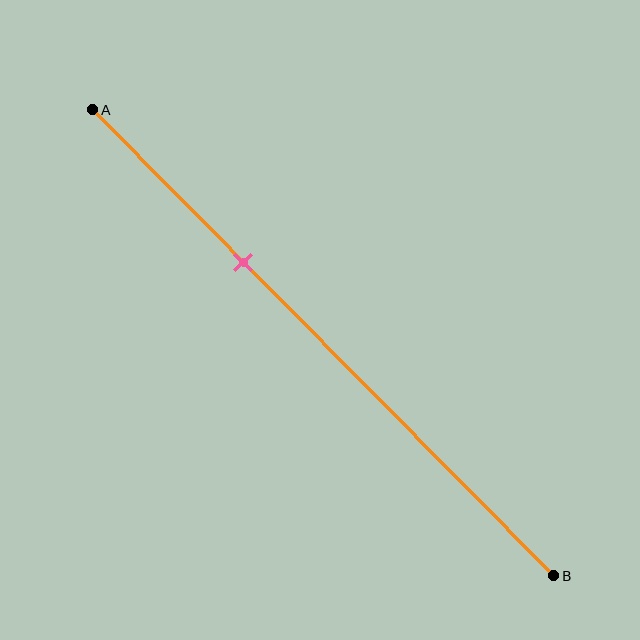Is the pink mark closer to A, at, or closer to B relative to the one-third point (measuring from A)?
The pink mark is approximately at the one-third point of segment AB.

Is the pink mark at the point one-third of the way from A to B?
Yes, the mark is approximately at the one-third point.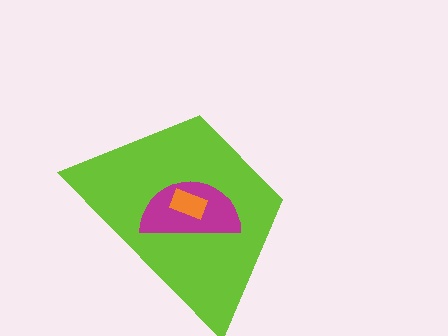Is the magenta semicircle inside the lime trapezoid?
Yes.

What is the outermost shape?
The lime trapezoid.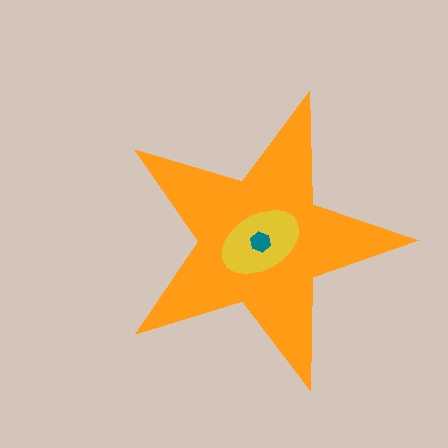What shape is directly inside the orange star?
The yellow ellipse.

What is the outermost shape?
The orange star.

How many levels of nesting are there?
3.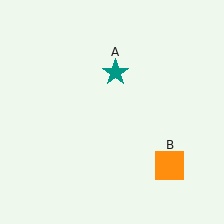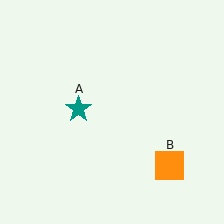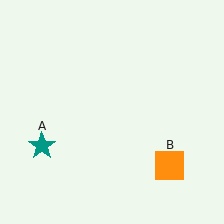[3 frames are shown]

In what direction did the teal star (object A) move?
The teal star (object A) moved down and to the left.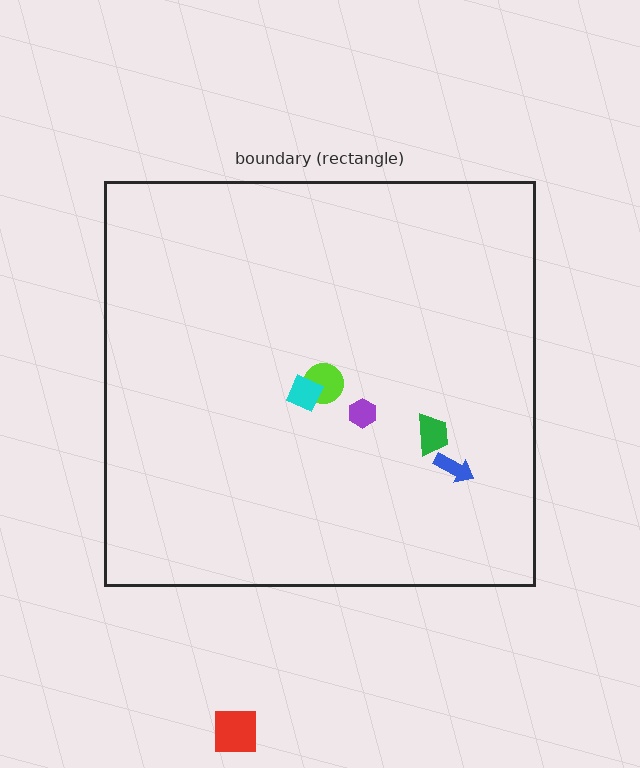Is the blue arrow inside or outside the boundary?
Inside.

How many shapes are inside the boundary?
5 inside, 1 outside.